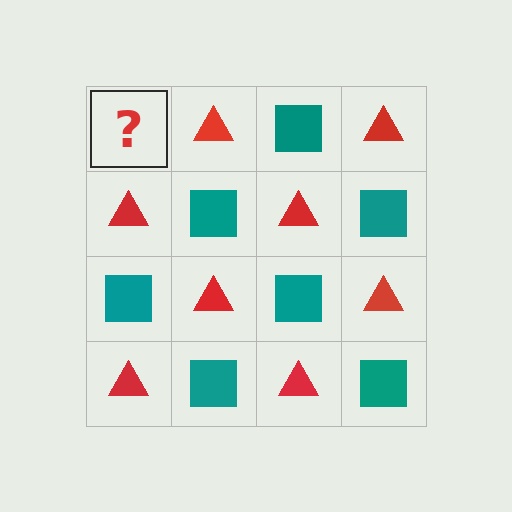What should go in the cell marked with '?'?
The missing cell should contain a teal square.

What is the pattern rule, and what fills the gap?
The rule is that it alternates teal square and red triangle in a checkerboard pattern. The gap should be filled with a teal square.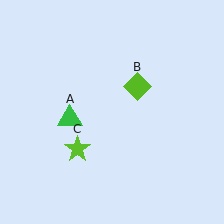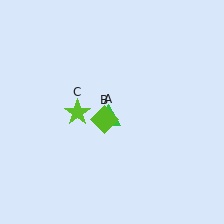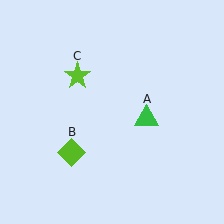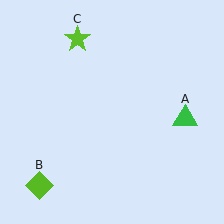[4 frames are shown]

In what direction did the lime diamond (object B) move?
The lime diamond (object B) moved down and to the left.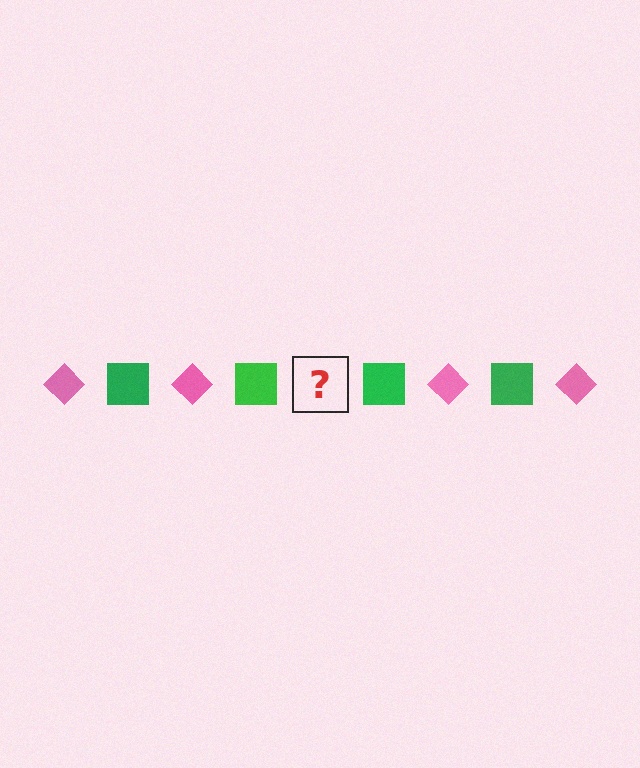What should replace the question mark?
The question mark should be replaced with a pink diamond.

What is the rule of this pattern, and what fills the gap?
The rule is that the pattern alternates between pink diamond and green square. The gap should be filled with a pink diamond.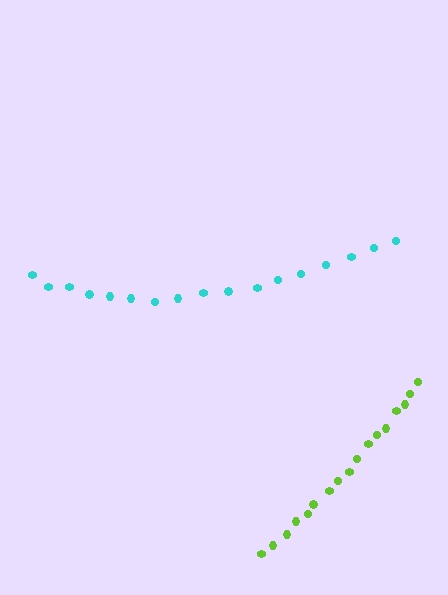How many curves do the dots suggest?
There are 2 distinct paths.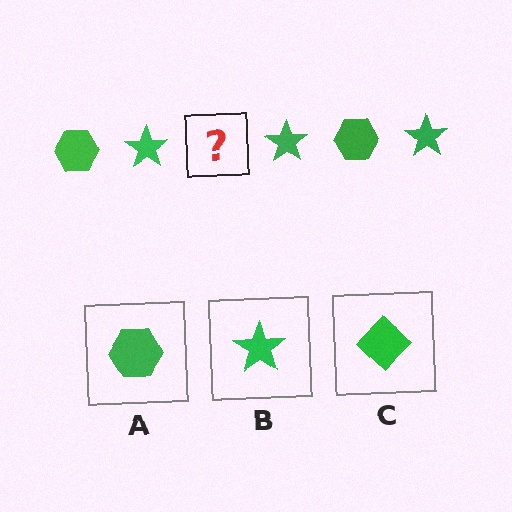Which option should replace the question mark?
Option A.